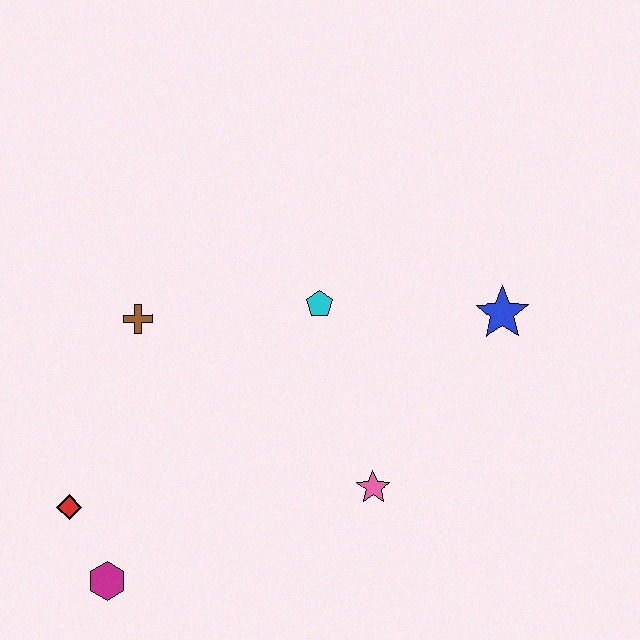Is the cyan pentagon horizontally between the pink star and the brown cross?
Yes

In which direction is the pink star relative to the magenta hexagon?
The pink star is to the right of the magenta hexagon.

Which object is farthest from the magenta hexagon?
The blue star is farthest from the magenta hexagon.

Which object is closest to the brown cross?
The cyan pentagon is closest to the brown cross.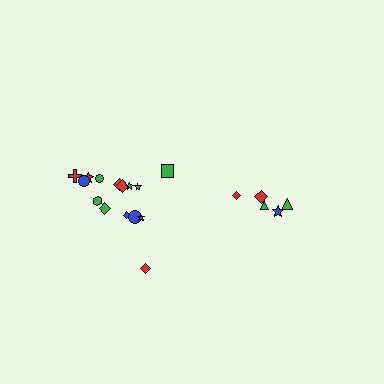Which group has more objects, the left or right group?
The left group.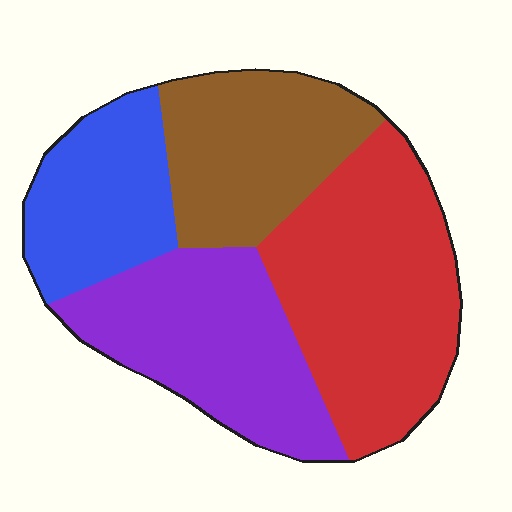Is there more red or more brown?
Red.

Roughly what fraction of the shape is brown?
Brown takes up less than a quarter of the shape.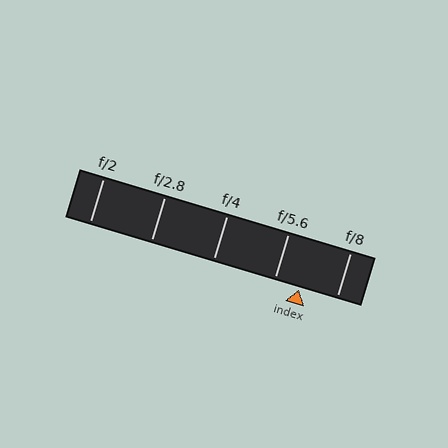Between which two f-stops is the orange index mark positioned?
The index mark is between f/5.6 and f/8.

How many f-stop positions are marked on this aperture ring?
There are 5 f-stop positions marked.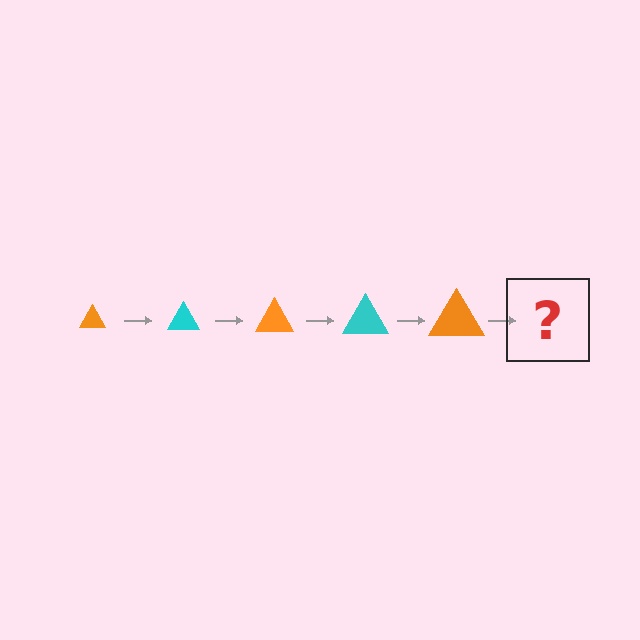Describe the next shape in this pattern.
It should be a cyan triangle, larger than the previous one.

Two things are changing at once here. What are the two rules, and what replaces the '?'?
The two rules are that the triangle grows larger each step and the color cycles through orange and cyan. The '?' should be a cyan triangle, larger than the previous one.